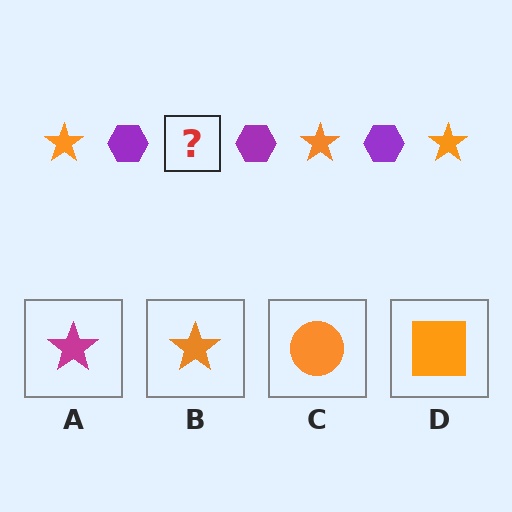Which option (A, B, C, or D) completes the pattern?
B.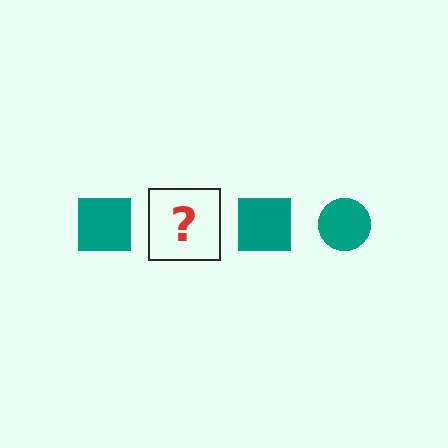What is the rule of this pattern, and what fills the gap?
The rule is that the pattern cycles through square, circle shapes in teal. The gap should be filled with a teal circle.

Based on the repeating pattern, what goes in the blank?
The blank should be a teal circle.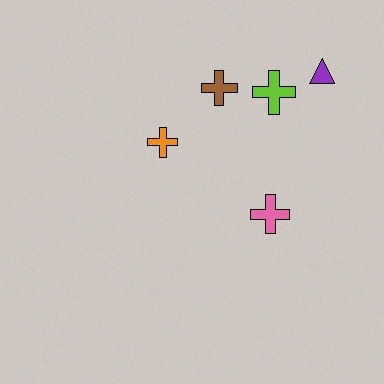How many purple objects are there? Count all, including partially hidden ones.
There is 1 purple object.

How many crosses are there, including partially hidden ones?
There are 4 crosses.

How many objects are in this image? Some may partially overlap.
There are 5 objects.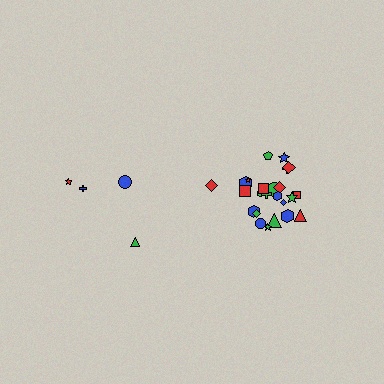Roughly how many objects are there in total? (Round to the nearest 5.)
Roughly 30 objects in total.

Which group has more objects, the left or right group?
The right group.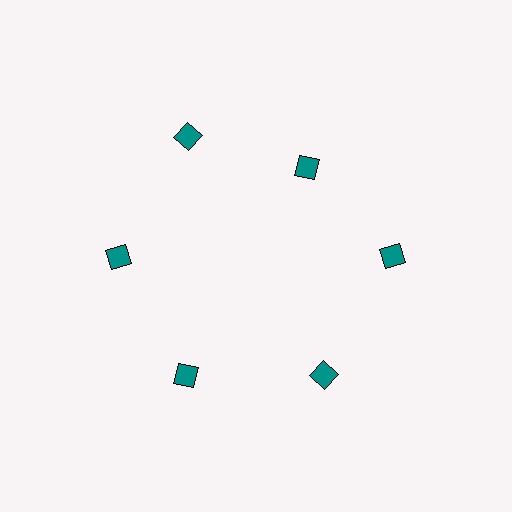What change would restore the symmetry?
The symmetry would be restored by moving it outward, back onto the ring so that all 6 squares sit at equal angles and equal distance from the center.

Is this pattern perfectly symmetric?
No. The 6 teal squares are arranged in a ring, but one element near the 1 o'clock position is pulled inward toward the center, breaking the 6-fold rotational symmetry.